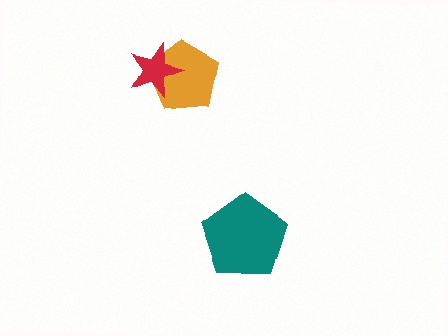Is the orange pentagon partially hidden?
Yes, it is partially covered by another shape.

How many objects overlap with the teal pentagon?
0 objects overlap with the teal pentagon.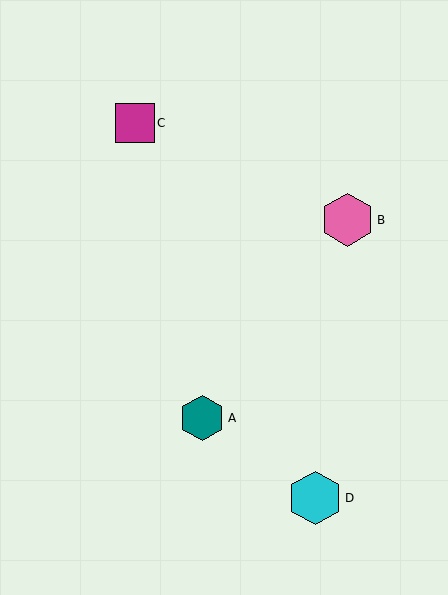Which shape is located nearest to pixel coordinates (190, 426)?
The teal hexagon (labeled A) at (202, 418) is nearest to that location.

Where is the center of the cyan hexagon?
The center of the cyan hexagon is at (315, 498).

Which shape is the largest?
The cyan hexagon (labeled D) is the largest.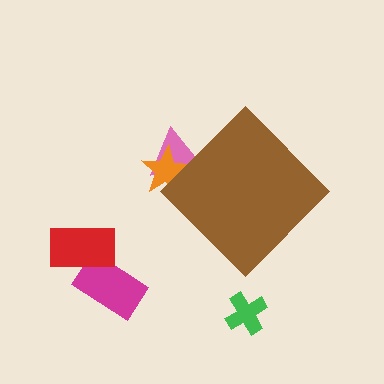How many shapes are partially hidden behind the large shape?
2 shapes are partially hidden.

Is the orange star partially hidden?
Yes, the orange star is partially hidden behind the brown diamond.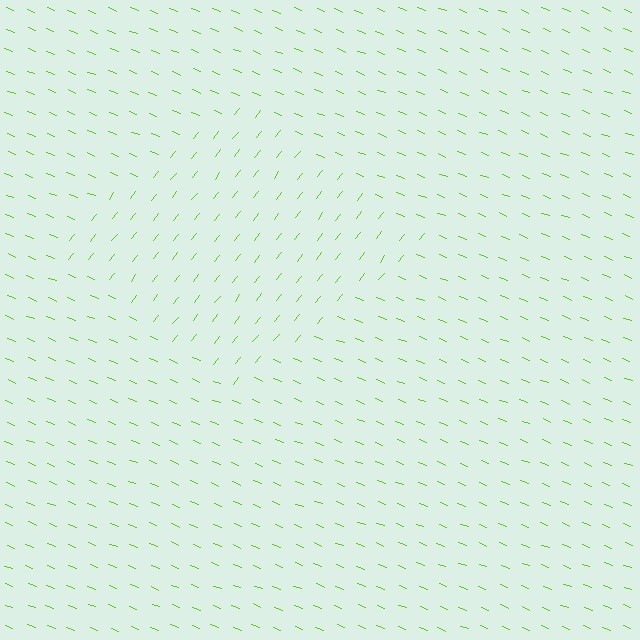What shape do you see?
I see a diamond.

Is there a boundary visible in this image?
Yes, there is a texture boundary formed by a change in line orientation.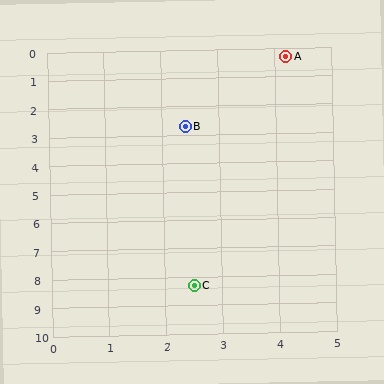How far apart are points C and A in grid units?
Points C and A are about 8.2 grid units apart.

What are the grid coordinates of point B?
Point B is at approximately (2.4, 2.7).